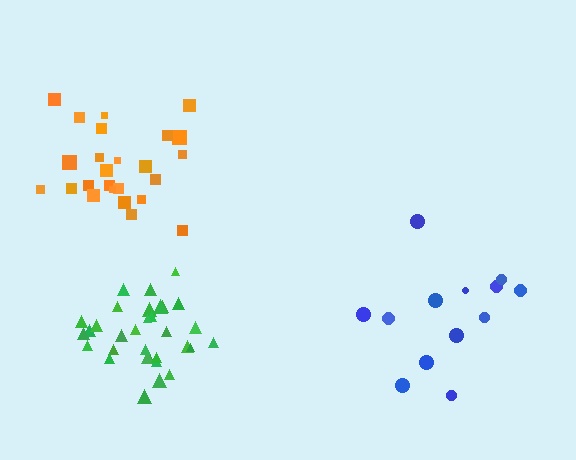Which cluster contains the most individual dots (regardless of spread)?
Green (32).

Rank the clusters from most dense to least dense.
green, orange, blue.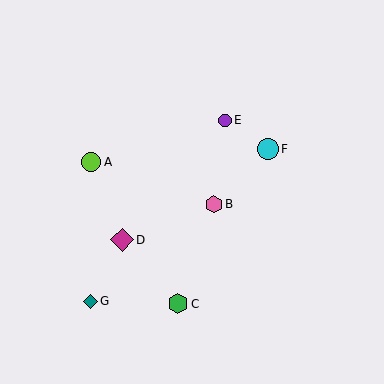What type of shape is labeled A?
Shape A is a lime circle.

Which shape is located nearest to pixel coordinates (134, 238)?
The magenta diamond (labeled D) at (122, 240) is nearest to that location.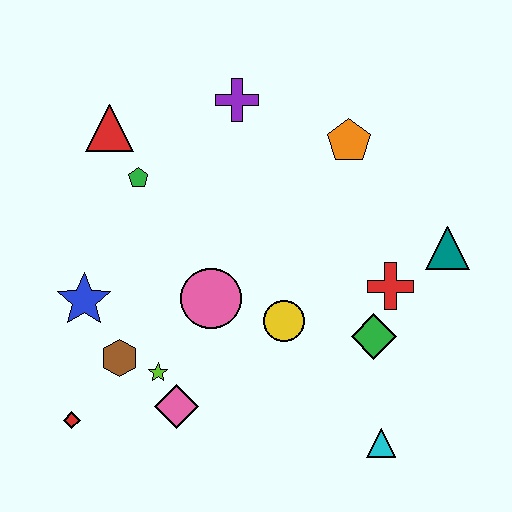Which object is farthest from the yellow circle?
The red triangle is farthest from the yellow circle.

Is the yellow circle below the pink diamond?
No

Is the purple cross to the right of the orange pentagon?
No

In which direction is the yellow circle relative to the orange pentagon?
The yellow circle is below the orange pentagon.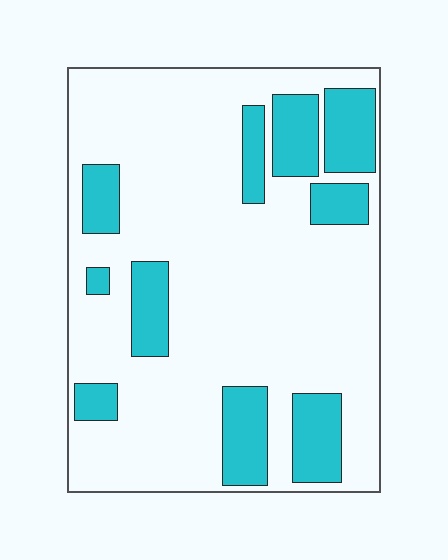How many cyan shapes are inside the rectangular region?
10.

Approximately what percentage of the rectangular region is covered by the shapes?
Approximately 25%.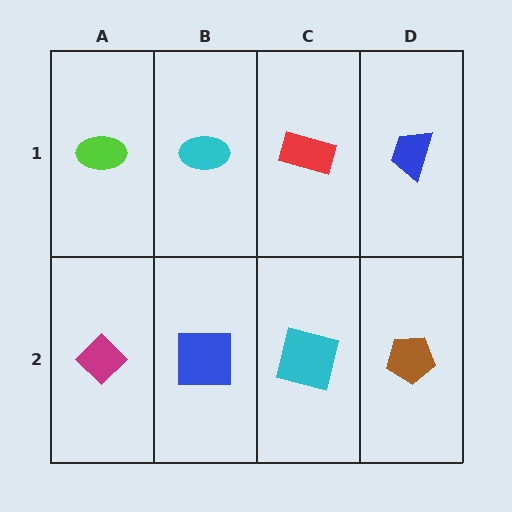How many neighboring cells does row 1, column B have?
3.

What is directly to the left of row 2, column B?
A magenta diamond.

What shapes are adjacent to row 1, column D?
A brown pentagon (row 2, column D), a red rectangle (row 1, column C).